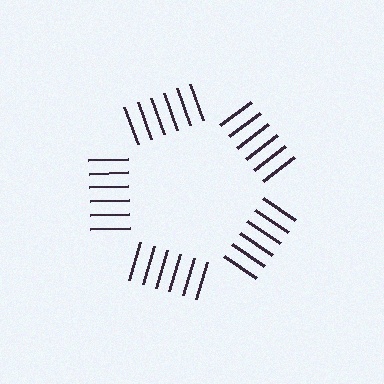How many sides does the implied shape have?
5 sides — the line-ends trace a pentagon.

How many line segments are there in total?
30 — 6 along each of the 5 edges.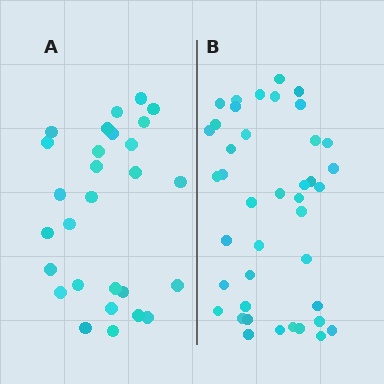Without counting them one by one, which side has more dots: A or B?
Region B (the right region) has more dots.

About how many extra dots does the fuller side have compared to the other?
Region B has approximately 15 more dots than region A.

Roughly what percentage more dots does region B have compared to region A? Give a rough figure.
About 45% more.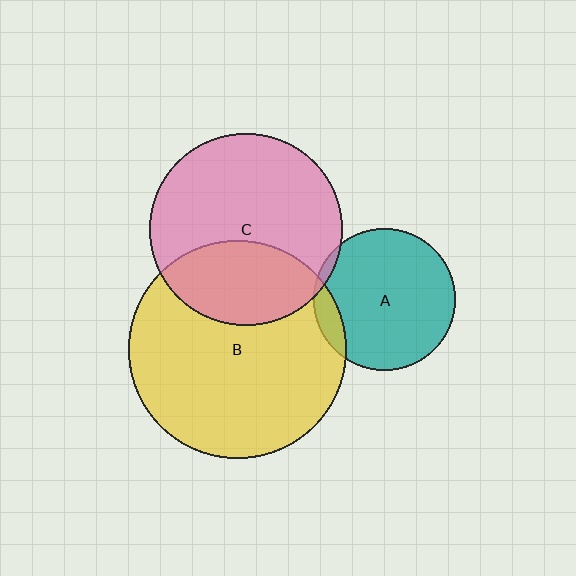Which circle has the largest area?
Circle B (yellow).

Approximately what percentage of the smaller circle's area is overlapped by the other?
Approximately 10%.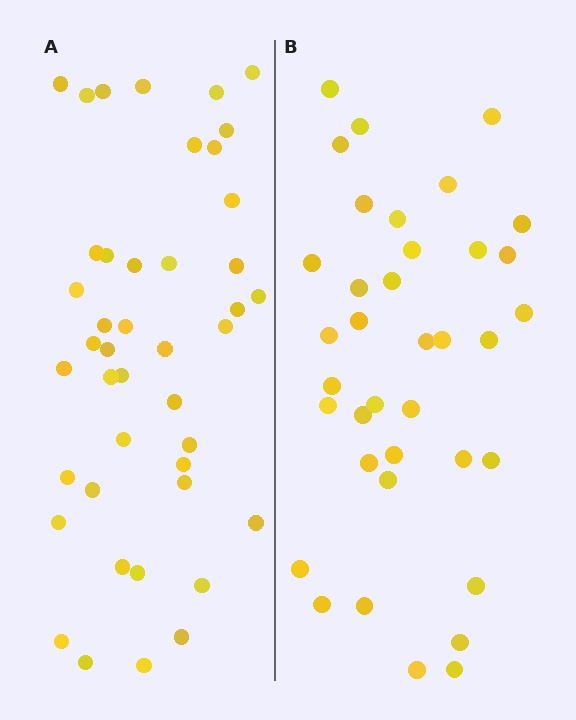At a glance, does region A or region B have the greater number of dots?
Region A (the left region) has more dots.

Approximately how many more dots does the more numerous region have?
Region A has about 6 more dots than region B.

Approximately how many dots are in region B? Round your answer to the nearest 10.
About 40 dots. (The exact count is 37, which rounds to 40.)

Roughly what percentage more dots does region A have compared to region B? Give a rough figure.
About 15% more.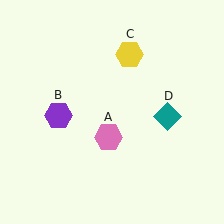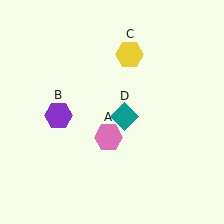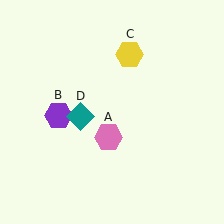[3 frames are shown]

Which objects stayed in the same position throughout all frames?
Pink hexagon (object A) and purple hexagon (object B) and yellow hexagon (object C) remained stationary.